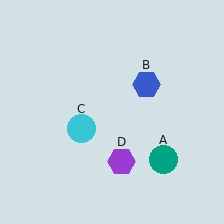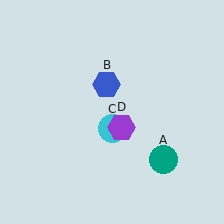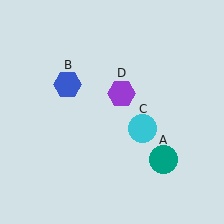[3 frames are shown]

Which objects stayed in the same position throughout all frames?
Teal circle (object A) remained stationary.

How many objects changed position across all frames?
3 objects changed position: blue hexagon (object B), cyan circle (object C), purple hexagon (object D).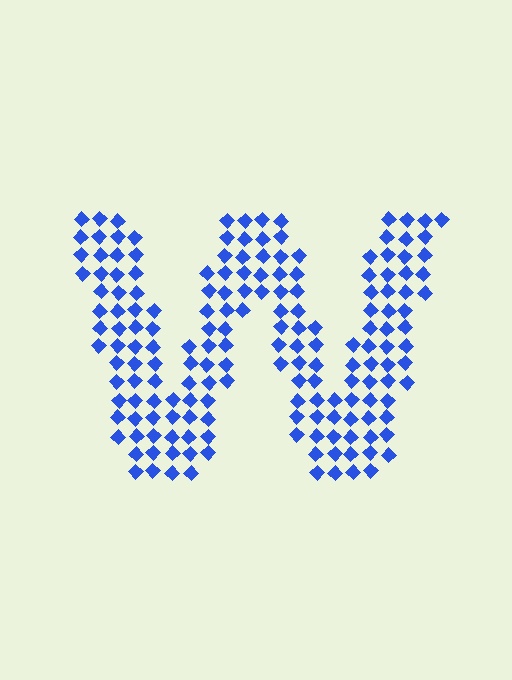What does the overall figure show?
The overall figure shows the letter W.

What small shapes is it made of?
It is made of small diamonds.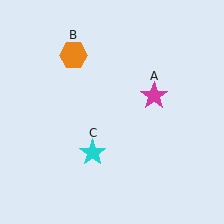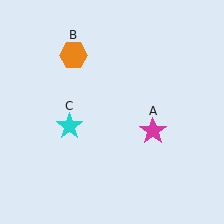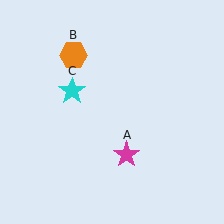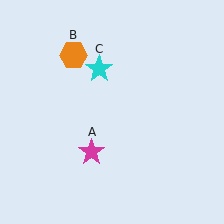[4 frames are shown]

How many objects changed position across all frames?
2 objects changed position: magenta star (object A), cyan star (object C).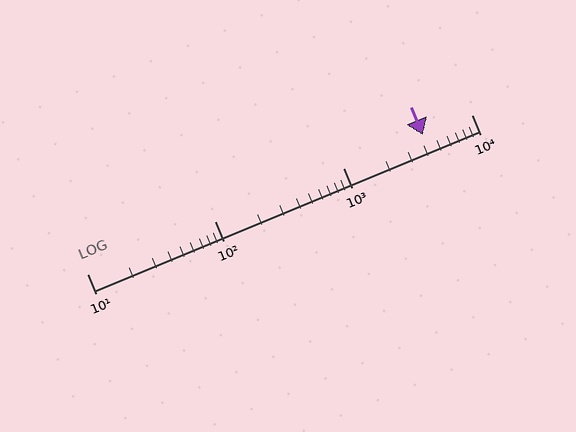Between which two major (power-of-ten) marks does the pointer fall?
The pointer is between 1000 and 10000.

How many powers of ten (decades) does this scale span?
The scale spans 3 decades, from 10 to 10000.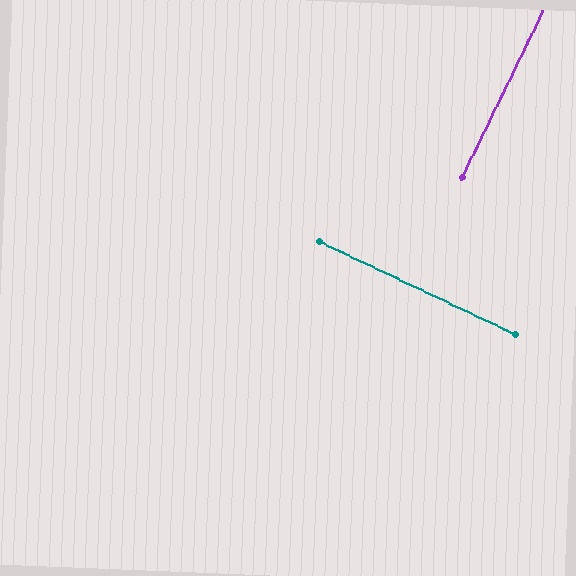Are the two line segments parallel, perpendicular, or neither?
Perpendicular — they meet at approximately 90°.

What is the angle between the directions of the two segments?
Approximately 90 degrees.